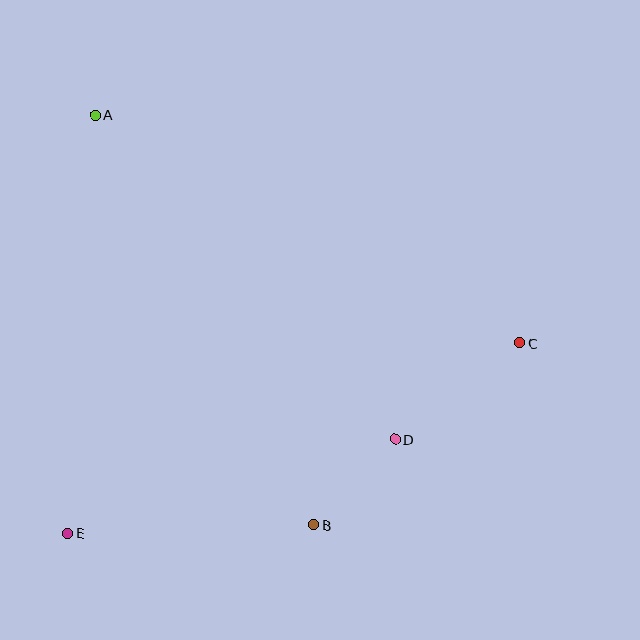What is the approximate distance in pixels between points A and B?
The distance between A and B is approximately 464 pixels.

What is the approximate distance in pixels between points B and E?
The distance between B and E is approximately 246 pixels.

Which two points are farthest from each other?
Points C and E are farthest from each other.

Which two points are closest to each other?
Points B and D are closest to each other.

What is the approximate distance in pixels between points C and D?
The distance between C and D is approximately 158 pixels.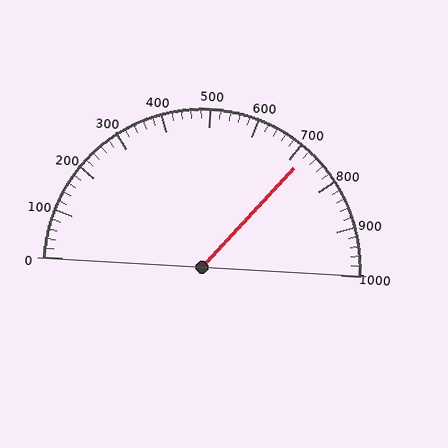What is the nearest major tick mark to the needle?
The nearest major tick mark is 700.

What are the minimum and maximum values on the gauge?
The gauge ranges from 0 to 1000.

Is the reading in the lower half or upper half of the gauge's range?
The reading is in the upper half of the range (0 to 1000).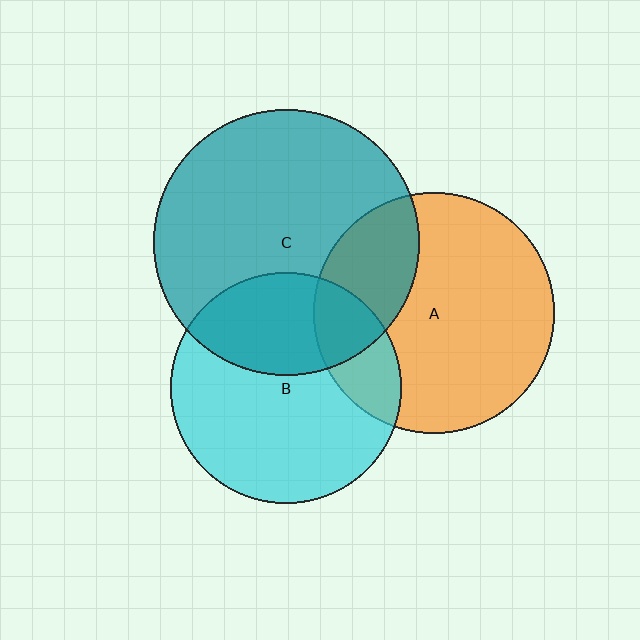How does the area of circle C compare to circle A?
Approximately 1.2 times.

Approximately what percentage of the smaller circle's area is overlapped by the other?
Approximately 35%.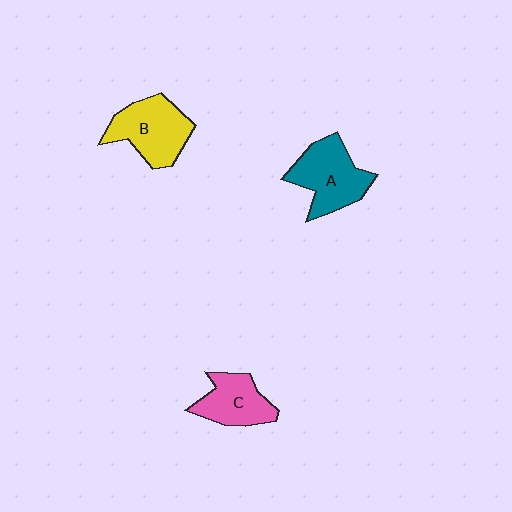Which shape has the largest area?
Shape A (teal).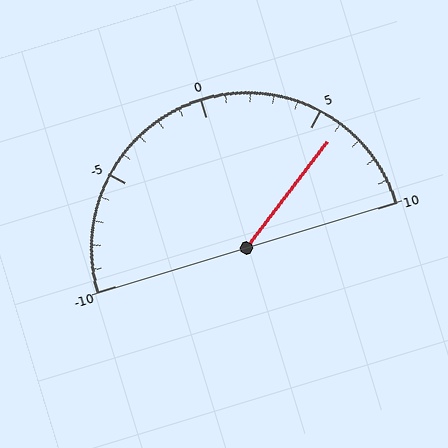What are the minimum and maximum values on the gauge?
The gauge ranges from -10 to 10.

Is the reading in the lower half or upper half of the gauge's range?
The reading is in the upper half of the range (-10 to 10).